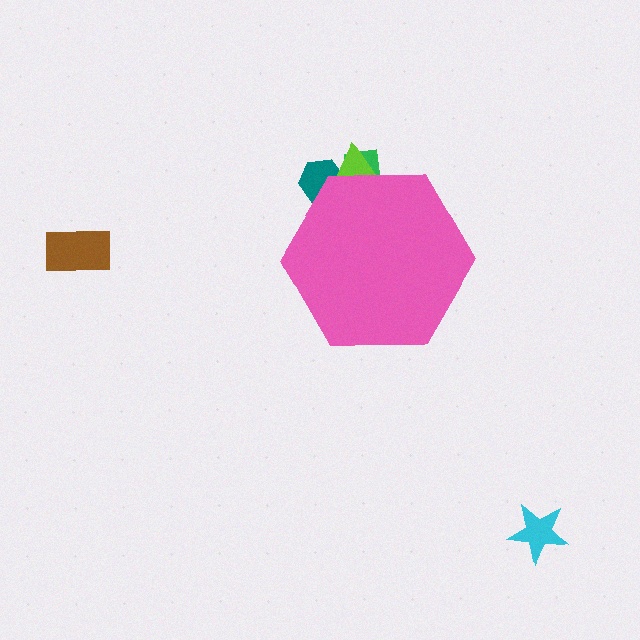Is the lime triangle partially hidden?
Yes, the lime triangle is partially hidden behind the pink hexagon.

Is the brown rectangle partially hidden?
No, the brown rectangle is fully visible.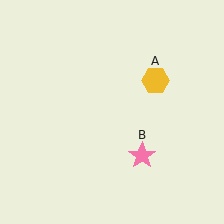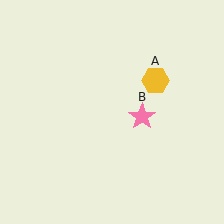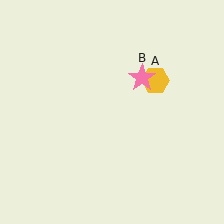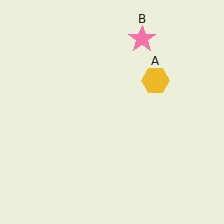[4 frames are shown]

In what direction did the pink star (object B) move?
The pink star (object B) moved up.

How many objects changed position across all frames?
1 object changed position: pink star (object B).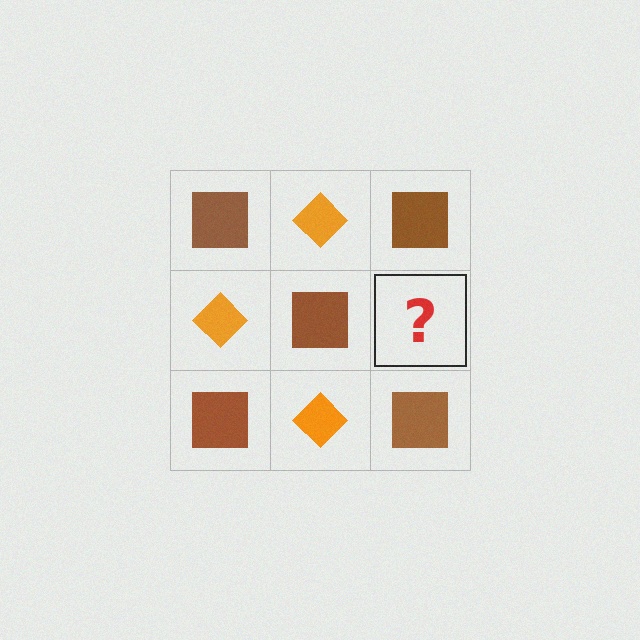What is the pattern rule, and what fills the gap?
The rule is that it alternates brown square and orange diamond in a checkerboard pattern. The gap should be filled with an orange diamond.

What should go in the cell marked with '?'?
The missing cell should contain an orange diamond.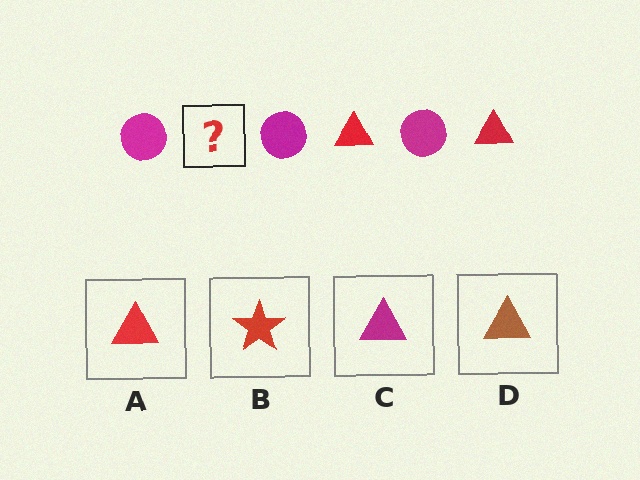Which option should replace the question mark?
Option A.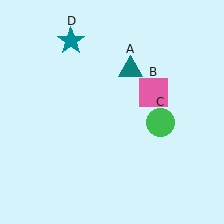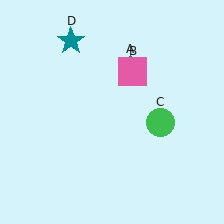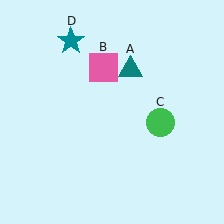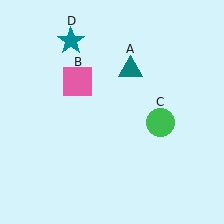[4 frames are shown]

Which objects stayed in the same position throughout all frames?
Teal triangle (object A) and green circle (object C) and teal star (object D) remained stationary.